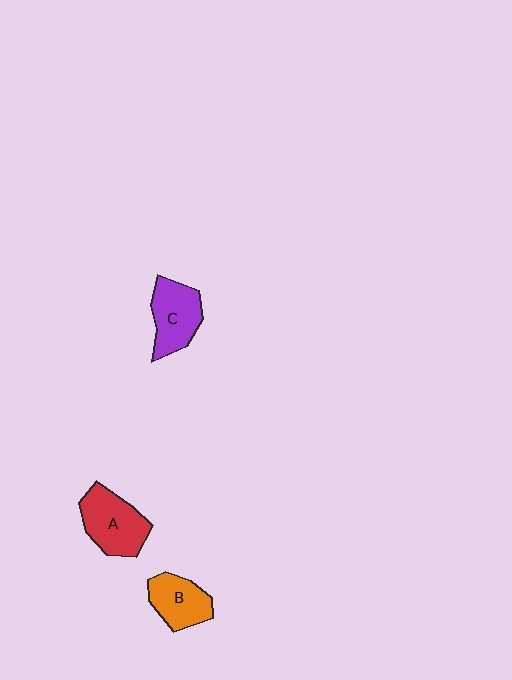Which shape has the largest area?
Shape A (red).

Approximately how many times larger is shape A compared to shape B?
Approximately 1.3 times.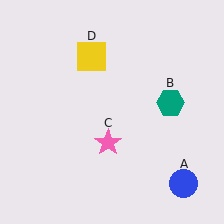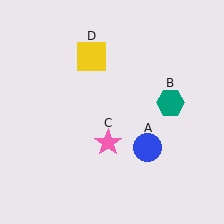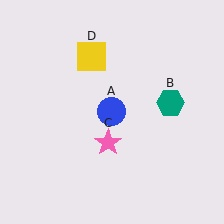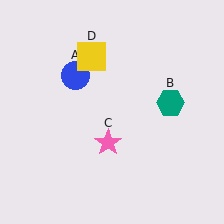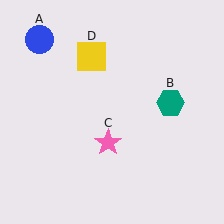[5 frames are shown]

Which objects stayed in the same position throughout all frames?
Teal hexagon (object B) and pink star (object C) and yellow square (object D) remained stationary.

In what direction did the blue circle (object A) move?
The blue circle (object A) moved up and to the left.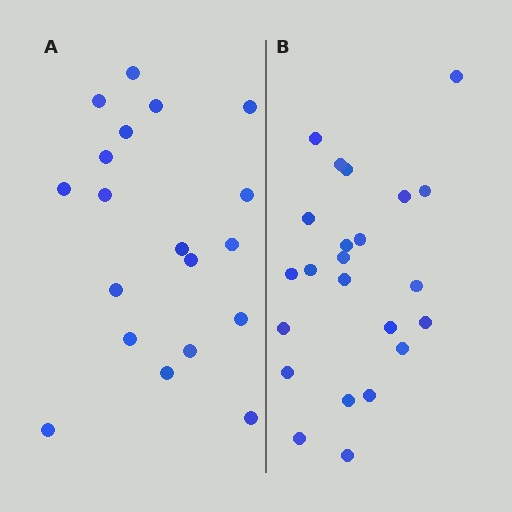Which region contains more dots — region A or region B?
Region B (the right region) has more dots.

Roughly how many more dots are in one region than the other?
Region B has about 4 more dots than region A.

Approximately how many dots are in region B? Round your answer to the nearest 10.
About 20 dots. (The exact count is 23, which rounds to 20.)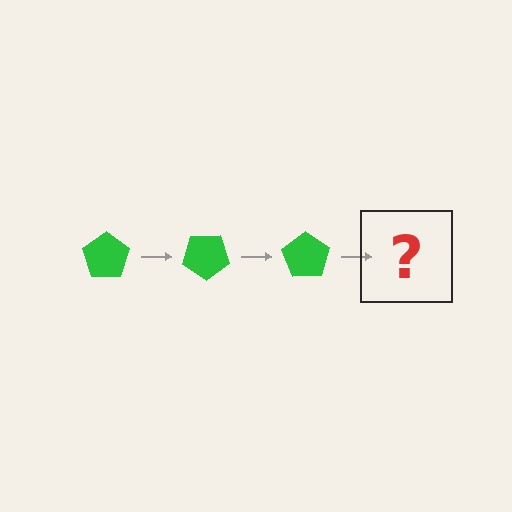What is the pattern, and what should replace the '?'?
The pattern is that the pentagon rotates 35 degrees each step. The '?' should be a green pentagon rotated 105 degrees.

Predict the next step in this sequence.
The next step is a green pentagon rotated 105 degrees.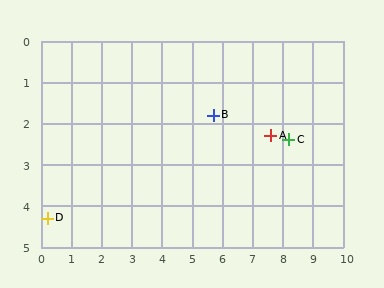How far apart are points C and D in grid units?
Points C and D are about 8.2 grid units apart.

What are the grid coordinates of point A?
Point A is at approximately (7.6, 2.3).